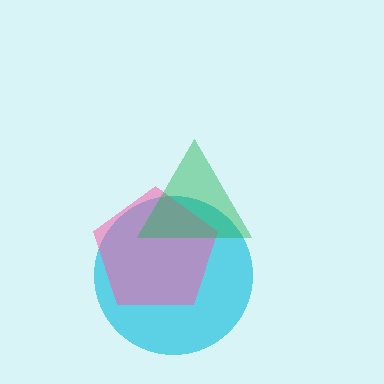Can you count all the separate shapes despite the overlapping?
Yes, there are 3 separate shapes.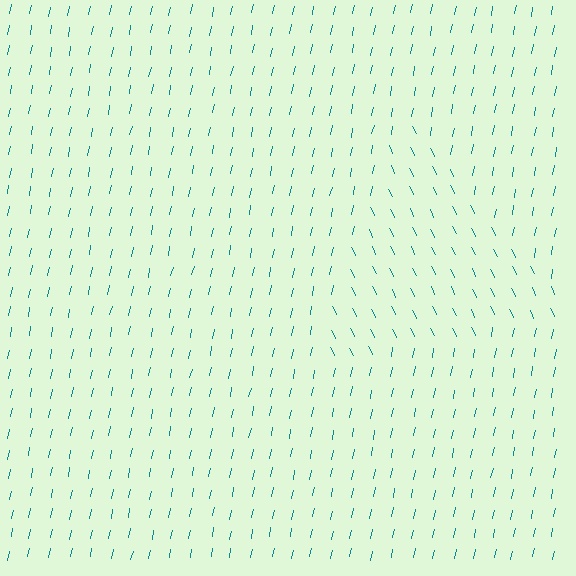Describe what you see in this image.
The image is filled with small teal line segments. A triangle region in the image has lines oriented differently from the surrounding lines, creating a visible texture boundary.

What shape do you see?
I see a triangle.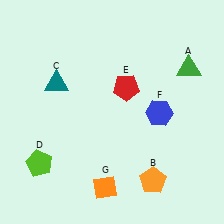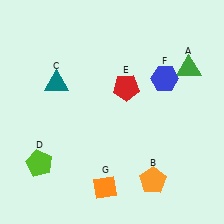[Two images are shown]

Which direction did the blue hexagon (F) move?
The blue hexagon (F) moved up.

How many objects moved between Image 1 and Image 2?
1 object moved between the two images.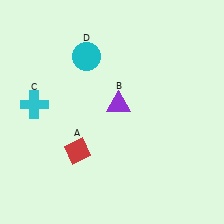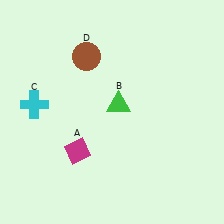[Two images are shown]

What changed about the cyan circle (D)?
In Image 1, D is cyan. In Image 2, it changed to brown.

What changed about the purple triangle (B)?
In Image 1, B is purple. In Image 2, it changed to green.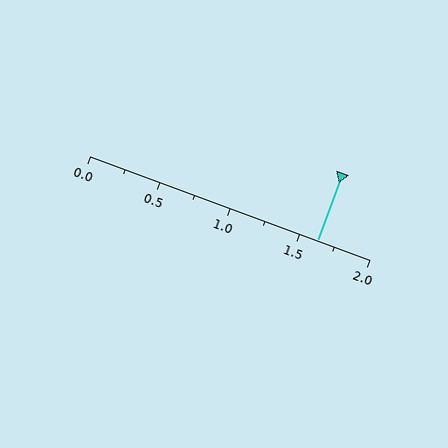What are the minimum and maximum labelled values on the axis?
The axis runs from 0.0 to 2.0.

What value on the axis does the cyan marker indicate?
The marker indicates approximately 1.62.